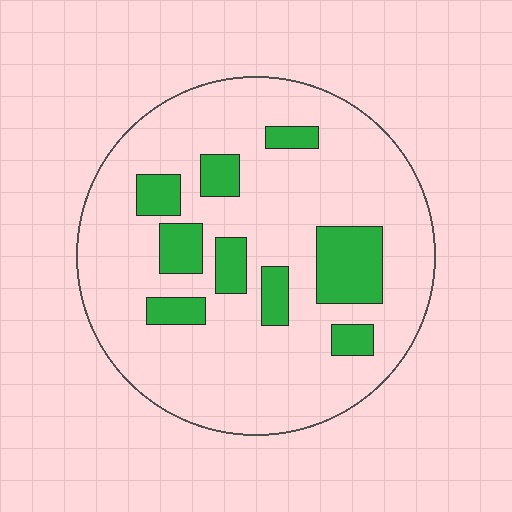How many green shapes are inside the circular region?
9.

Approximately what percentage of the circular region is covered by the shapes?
Approximately 20%.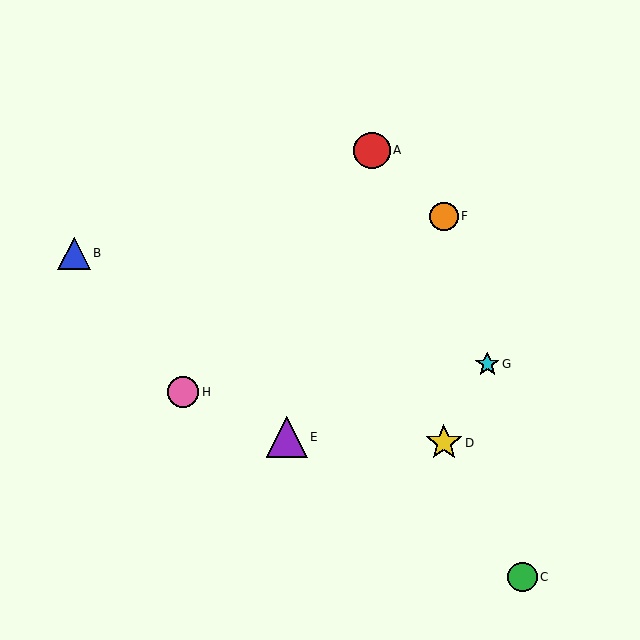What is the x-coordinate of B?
Object B is at x≈74.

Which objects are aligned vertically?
Objects D, F are aligned vertically.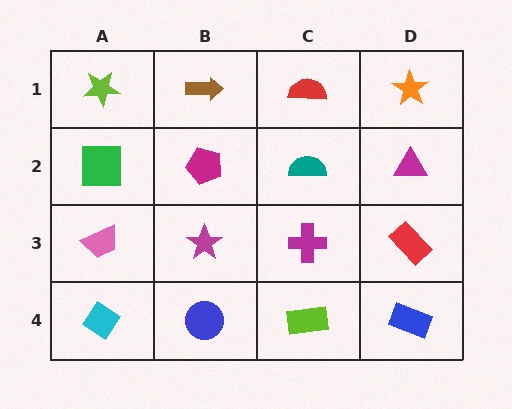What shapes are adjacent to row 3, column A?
A green square (row 2, column A), a cyan diamond (row 4, column A), a magenta star (row 3, column B).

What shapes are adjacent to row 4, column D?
A red rectangle (row 3, column D), a lime rectangle (row 4, column C).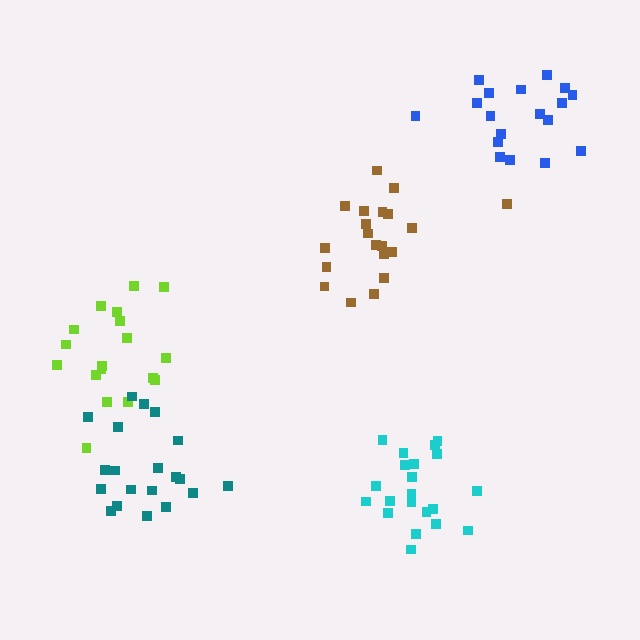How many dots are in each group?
Group 1: 18 dots, Group 2: 20 dots, Group 3: 21 dots, Group 4: 20 dots, Group 5: 18 dots (97 total).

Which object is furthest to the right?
The blue cluster is rightmost.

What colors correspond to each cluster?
The clusters are colored: lime, brown, cyan, teal, blue.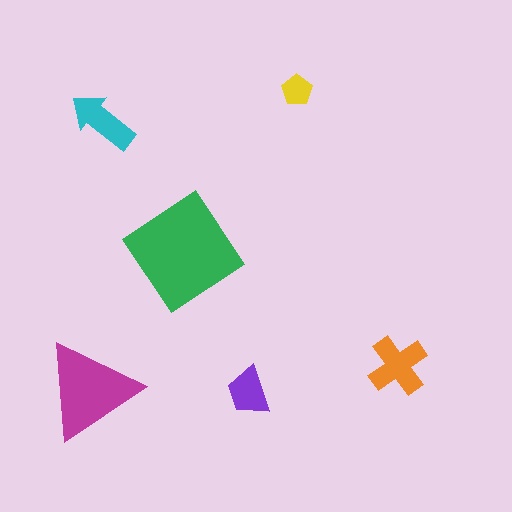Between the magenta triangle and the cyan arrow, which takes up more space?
The magenta triangle.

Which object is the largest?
The green diamond.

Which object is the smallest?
The yellow pentagon.